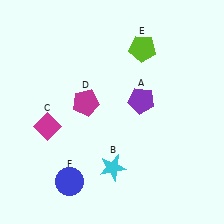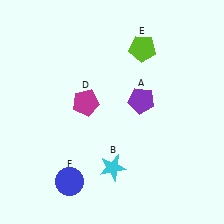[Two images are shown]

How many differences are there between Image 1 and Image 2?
There is 1 difference between the two images.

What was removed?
The magenta diamond (C) was removed in Image 2.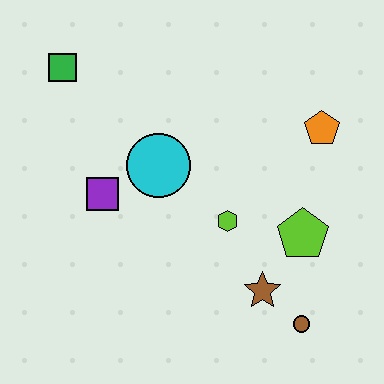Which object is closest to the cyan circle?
The purple square is closest to the cyan circle.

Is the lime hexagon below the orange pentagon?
Yes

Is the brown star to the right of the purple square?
Yes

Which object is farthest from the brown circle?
The green square is farthest from the brown circle.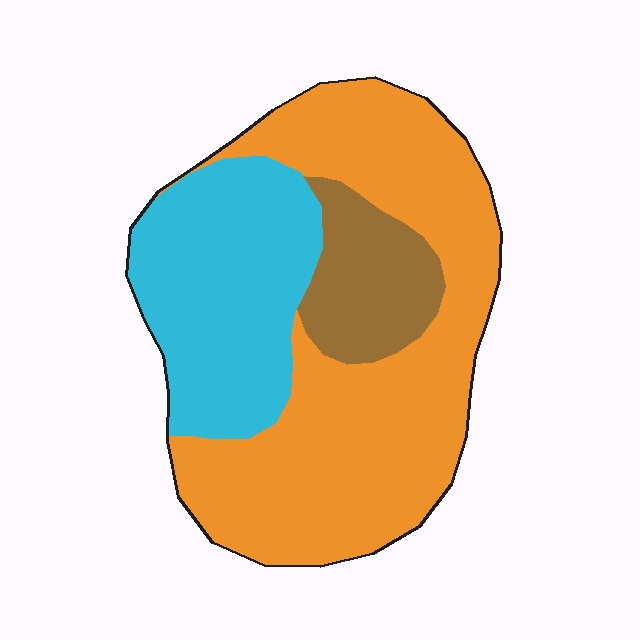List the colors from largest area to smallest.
From largest to smallest: orange, cyan, brown.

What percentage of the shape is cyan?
Cyan covers about 30% of the shape.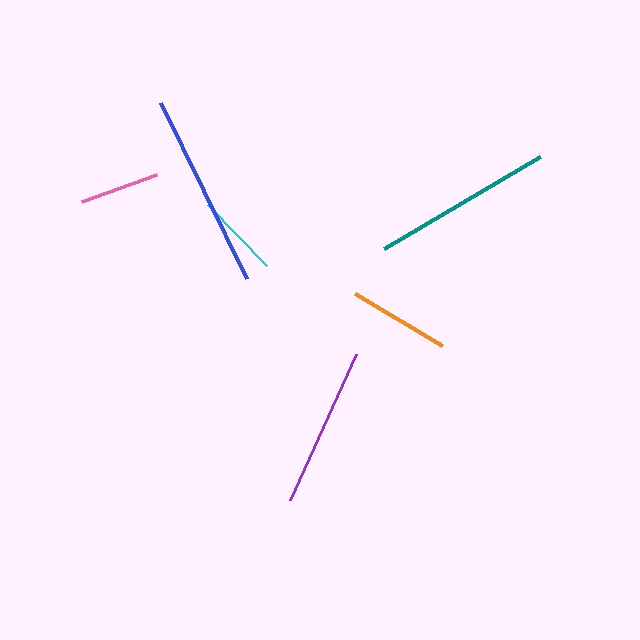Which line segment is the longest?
The blue line is the longest at approximately 196 pixels.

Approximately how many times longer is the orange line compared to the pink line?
The orange line is approximately 1.3 times the length of the pink line.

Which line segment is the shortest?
The pink line is the shortest at approximately 80 pixels.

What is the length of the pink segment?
The pink segment is approximately 80 pixels long.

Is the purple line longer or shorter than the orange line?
The purple line is longer than the orange line.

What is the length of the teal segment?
The teal segment is approximately 182 pixels long.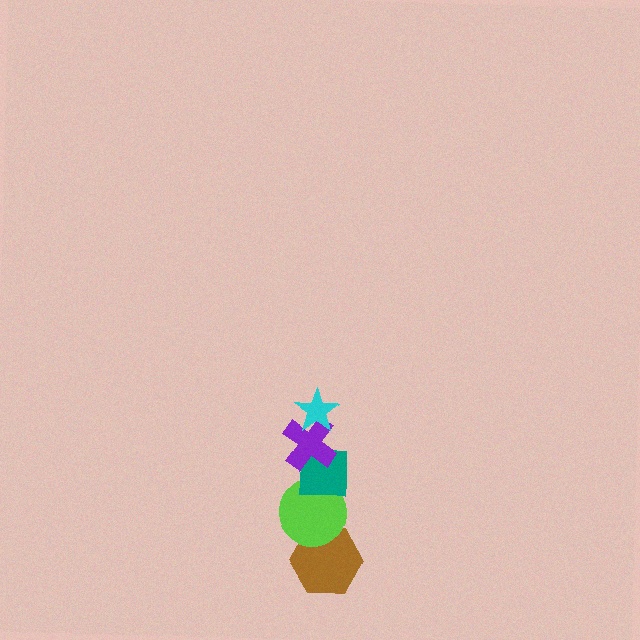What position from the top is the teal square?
The teal square is 3rd from the top.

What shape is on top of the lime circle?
The teal square is on top of the lime circle.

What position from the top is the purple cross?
The purple cross is 2nd from the top.